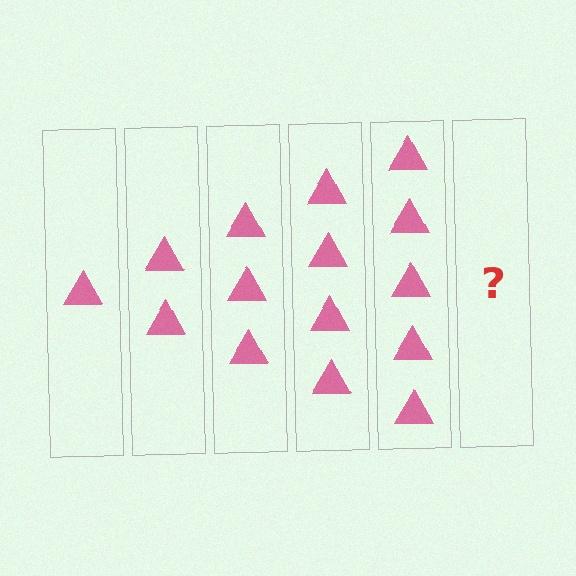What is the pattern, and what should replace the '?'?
The pattern is that each step adds one more triangle. The '?' should be 6 triangles.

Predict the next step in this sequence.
The next step is 6 triangles.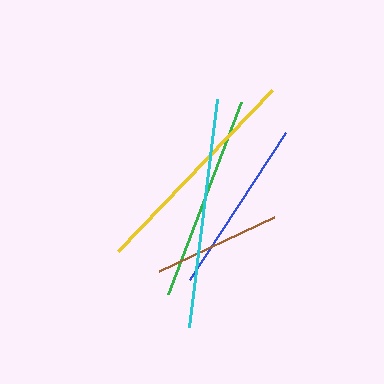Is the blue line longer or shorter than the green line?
The green line is longer than the blue line.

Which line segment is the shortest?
The brown line is the shortest at approximately 127 pixels.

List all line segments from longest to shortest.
From longest to shortest: cyan, yellow, green, blue, brown.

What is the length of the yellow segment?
The yellow segment is approximately 223 pixels long.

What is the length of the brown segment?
The brown segment is approximately 127 pixels long.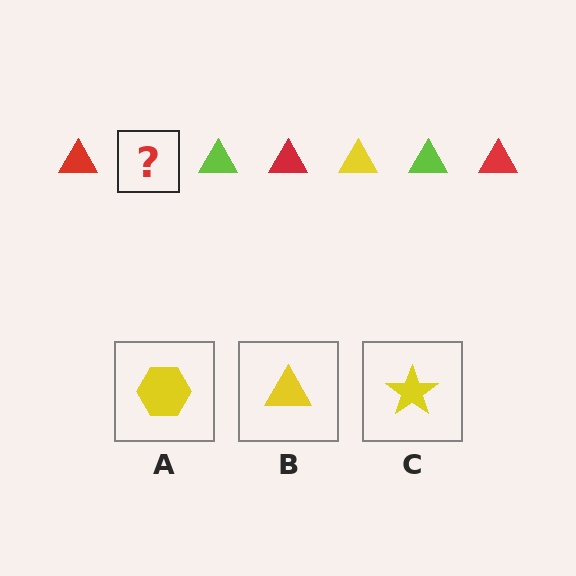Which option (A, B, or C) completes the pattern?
B.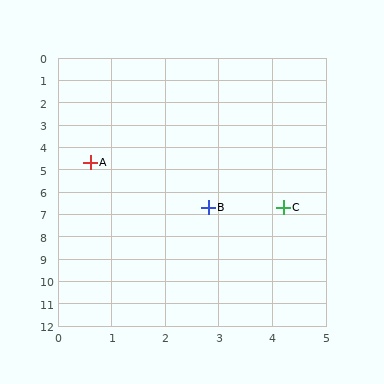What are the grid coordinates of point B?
Point B is at approximately (2.8, 6.7).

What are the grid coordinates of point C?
Point C is at approximately (4.2, 6.7).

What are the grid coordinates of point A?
Point A is at approximately (0.6, 4.7).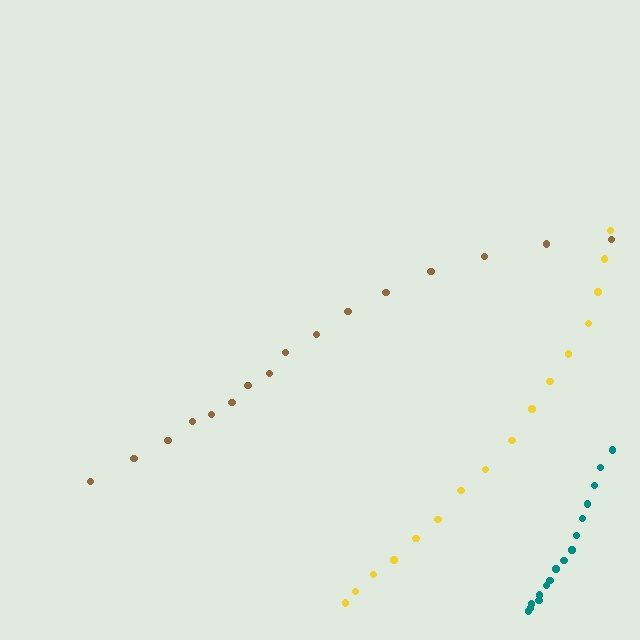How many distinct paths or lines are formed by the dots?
There are 3 distinct paths.